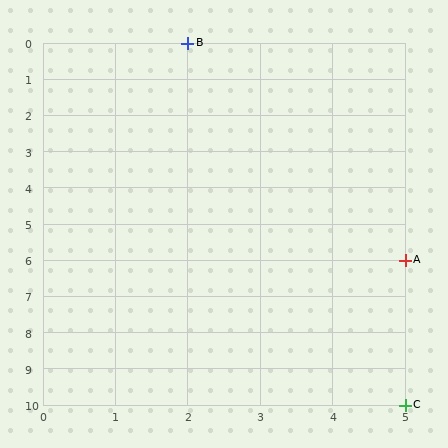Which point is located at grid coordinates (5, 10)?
Point C is at (5, 10).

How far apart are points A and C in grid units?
Points A and C are 4 rows apart.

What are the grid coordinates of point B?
Point B is at grid coordinates (2, 0).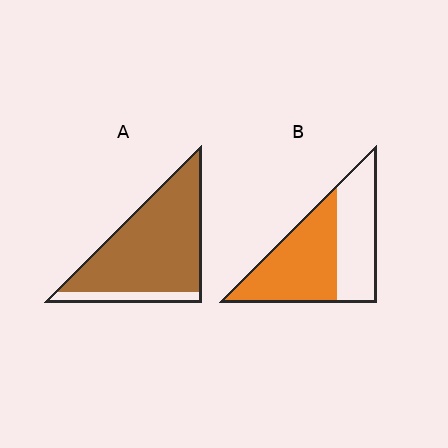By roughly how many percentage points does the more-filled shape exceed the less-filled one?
By roughly 30 percentage points (A over B).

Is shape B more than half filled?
Yes.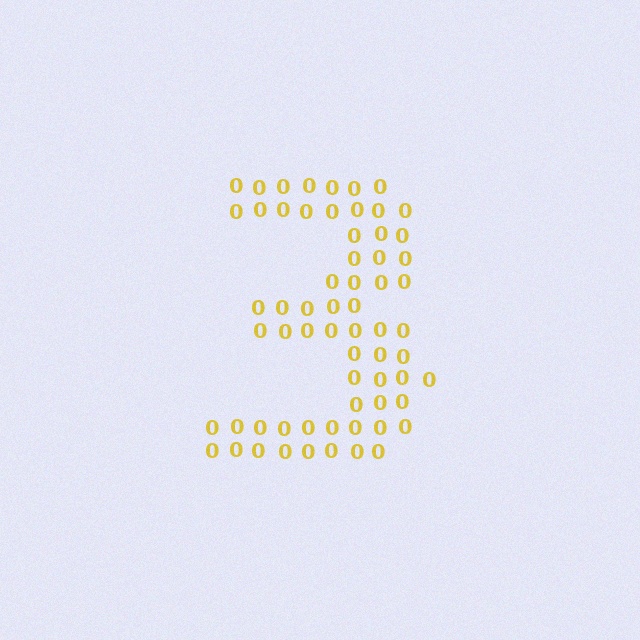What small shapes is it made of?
It is made of small digit 0's.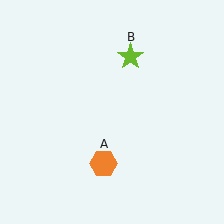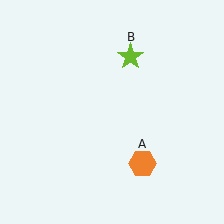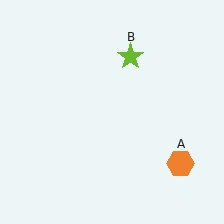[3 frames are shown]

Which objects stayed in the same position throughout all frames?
Lime star (object B) remained stationary.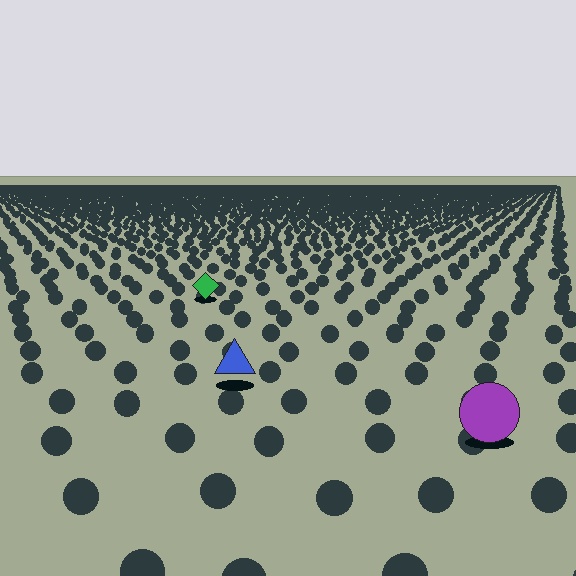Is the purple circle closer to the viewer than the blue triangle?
Yes. The purple circle is closer — you can tell from the texture gradient: the ground texture is coarser near it.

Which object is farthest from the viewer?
The green diamond is farthest from the viewer. It appears smaller and the ground texture around it is denser.